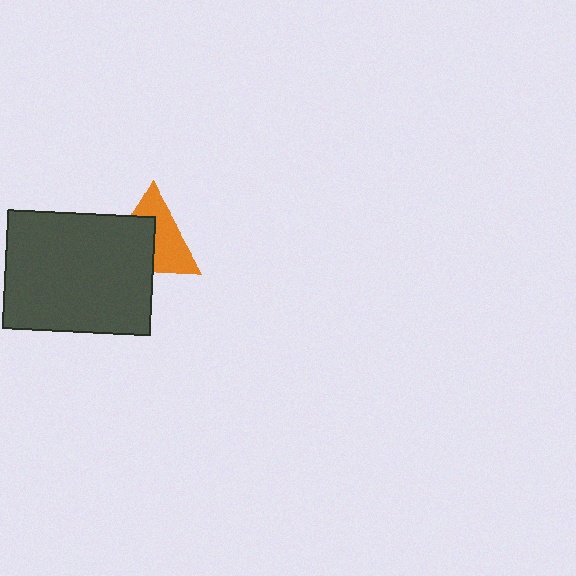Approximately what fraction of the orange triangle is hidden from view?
Roughly 48% of the orange triangle is hidden behind the dark gray rectangle.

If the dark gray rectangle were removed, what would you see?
You would see the complete orange triangle.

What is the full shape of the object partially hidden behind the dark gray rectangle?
The partially hidden object is an orange triangle.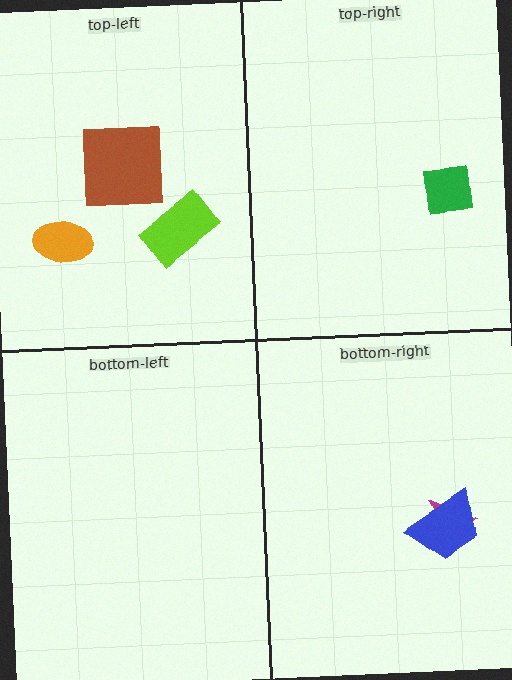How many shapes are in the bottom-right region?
2.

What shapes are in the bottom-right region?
The magenta star, the blue trapezoid.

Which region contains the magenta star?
The bottom-right region.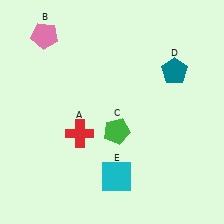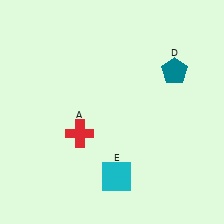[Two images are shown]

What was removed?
The pink pentagon (B), the green pentagon (C) were removed in Image 2.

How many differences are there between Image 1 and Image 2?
There are 2 differences between the two images.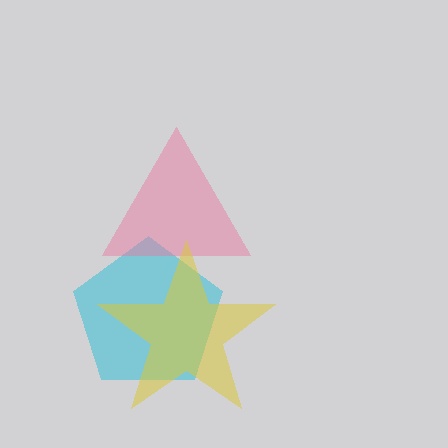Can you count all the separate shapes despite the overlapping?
Yes, there are 3 separate shapes.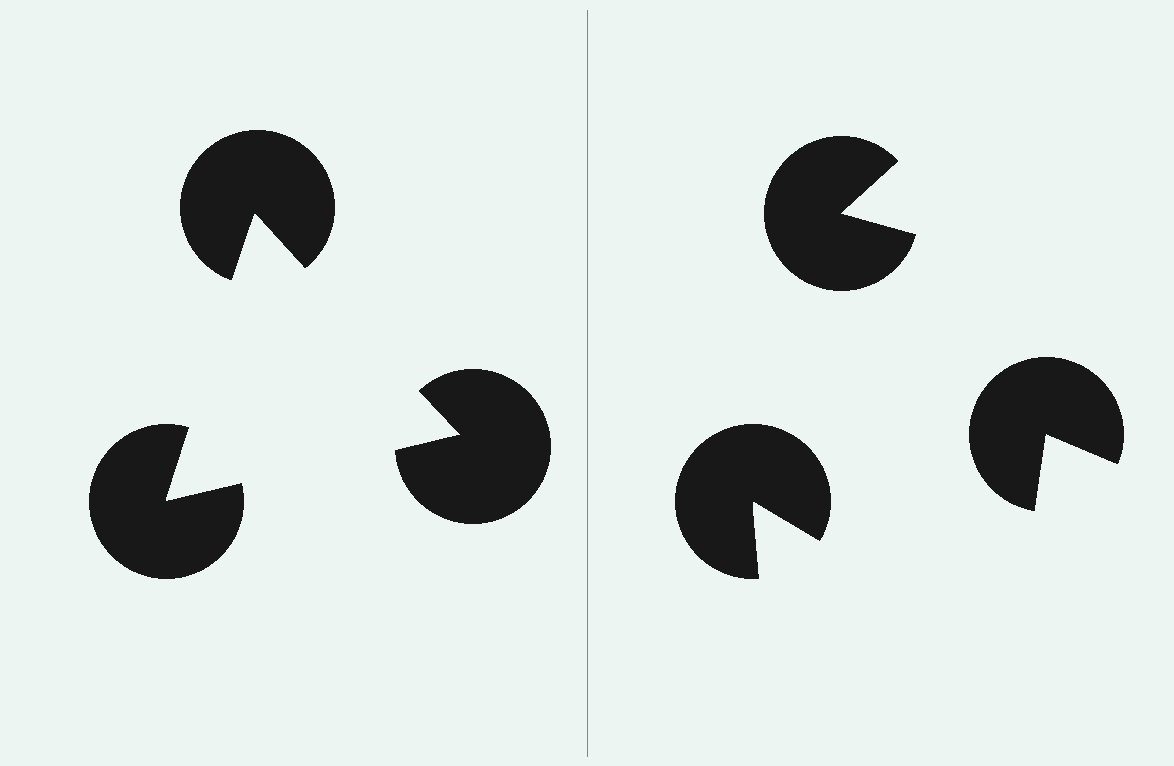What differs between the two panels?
The pac-man discs are positioned identically on both sides; only the wedge orientations differ. On the left they align to a triangle; on the right they are misaligned.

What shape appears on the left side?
An illusory triangle.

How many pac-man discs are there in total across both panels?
6 — 3 on each side.